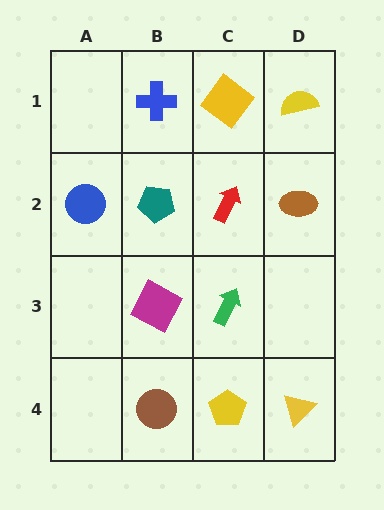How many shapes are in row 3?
2 shapes.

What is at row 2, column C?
A red arrow.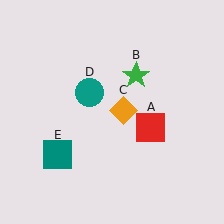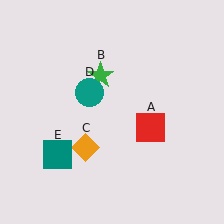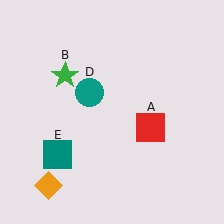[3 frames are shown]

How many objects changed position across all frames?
2 objects changed position: green star (object B), orange diamond (object C).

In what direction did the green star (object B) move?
The green star (object B) moved left.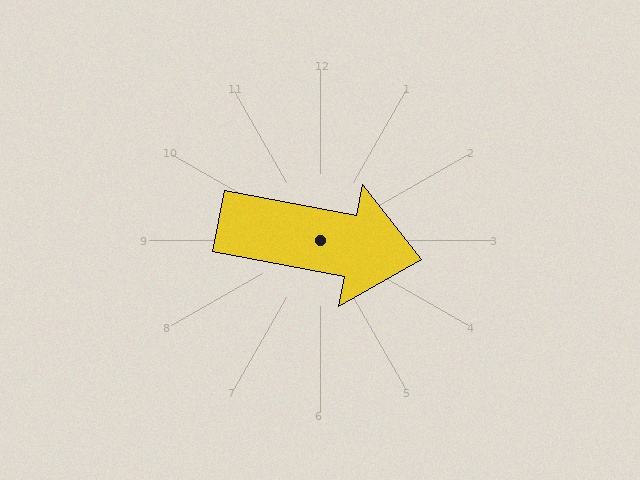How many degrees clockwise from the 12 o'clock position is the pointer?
Approximately 101 degrees.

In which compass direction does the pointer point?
East.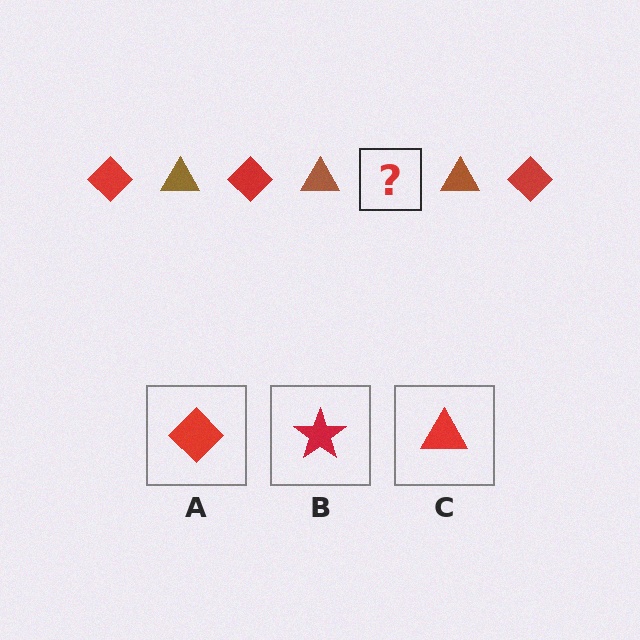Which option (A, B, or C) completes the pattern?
A.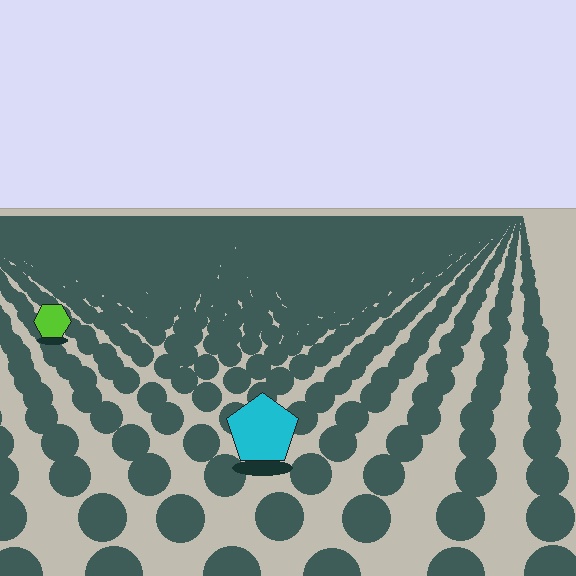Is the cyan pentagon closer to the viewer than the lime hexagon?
Yes. The cyan pentagon is closer — you can tell from the texture gradient: the ground texture is coarser near it.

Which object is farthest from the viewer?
The lime hexagon is farthest from the viewer. It appears smaller and the ground texture around it is denser.